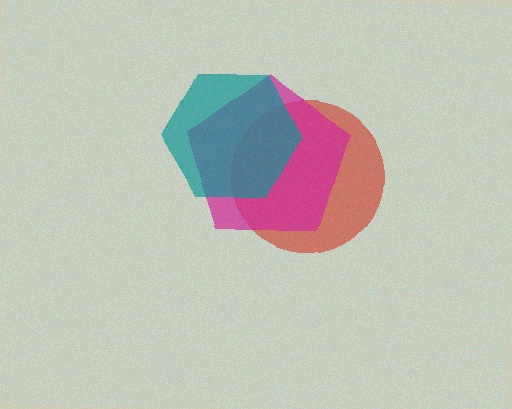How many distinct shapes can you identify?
There are 3 distinct shapes: a red circle, a magenta pentagon, a teal hexagon.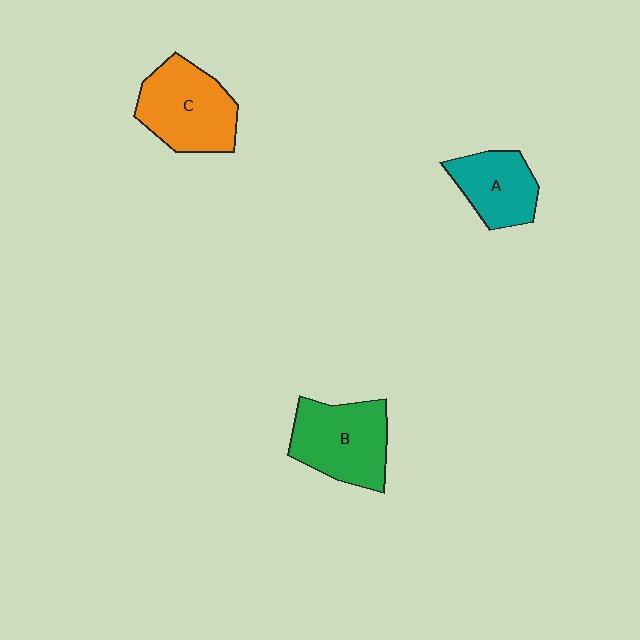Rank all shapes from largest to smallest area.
From largest to smallest: C (orange), B (green), A (teal).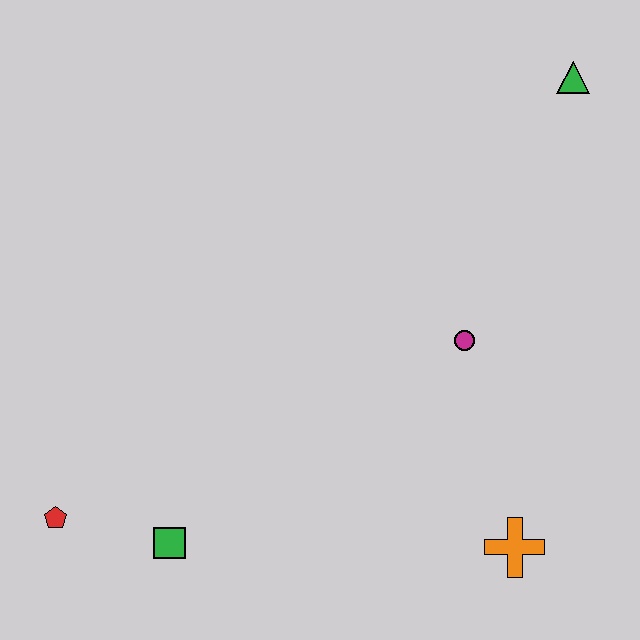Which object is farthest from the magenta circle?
The red pentagon is farthest from the magenta circle.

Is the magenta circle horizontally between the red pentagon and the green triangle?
Yes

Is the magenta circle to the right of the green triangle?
No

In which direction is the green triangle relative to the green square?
The green triangle is above the green square.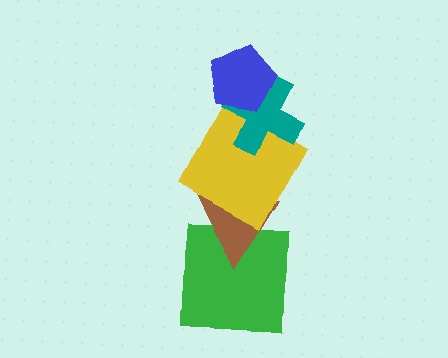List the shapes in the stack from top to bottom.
From top to bottom: the blue pentagon, the teal cross, the yellow square, the brown triangle, the green square.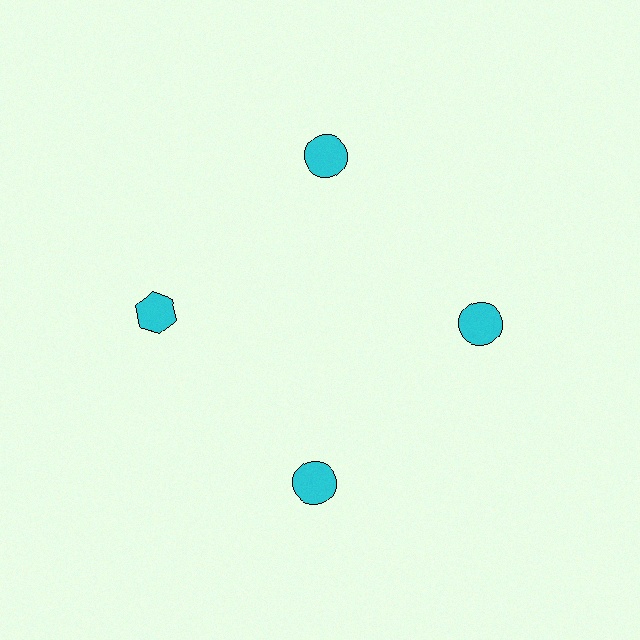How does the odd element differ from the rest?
It has a different shape: hexagon instead of circle.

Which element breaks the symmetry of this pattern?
The cyan hexagon at roughly the 9 o'clock position breaks the symmetry. All other shapes are cyan circles.